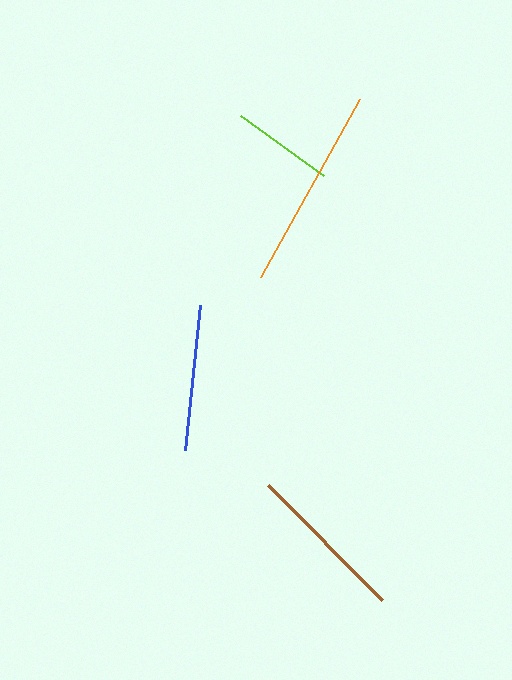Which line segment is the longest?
The orange line is the longest at approximately 203 pixels.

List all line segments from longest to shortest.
From longest to shortest: orange, brown, blue, lime.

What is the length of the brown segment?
The brown segment is approximately 162 pixels long.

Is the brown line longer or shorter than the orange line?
The orange line is longer than the brown line.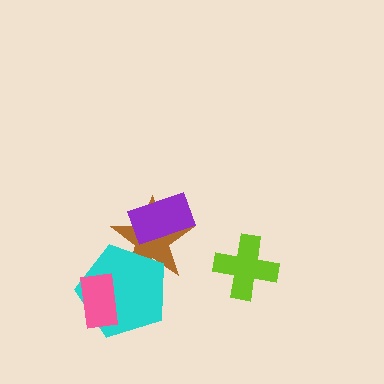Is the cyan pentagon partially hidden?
Yes, it is partially covered by another shape.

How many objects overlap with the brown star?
2 objects overlap with the brown star.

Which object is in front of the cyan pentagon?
The pink rectangle is in front of the cyan pentagon.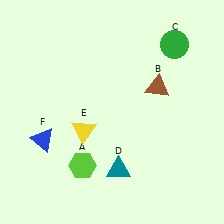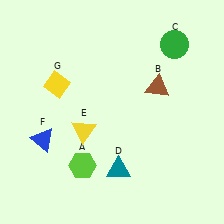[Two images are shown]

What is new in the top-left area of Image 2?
A yellow diamond (G) was added in the top-left area of Image 2.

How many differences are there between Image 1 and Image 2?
There is 1 difference between the two images.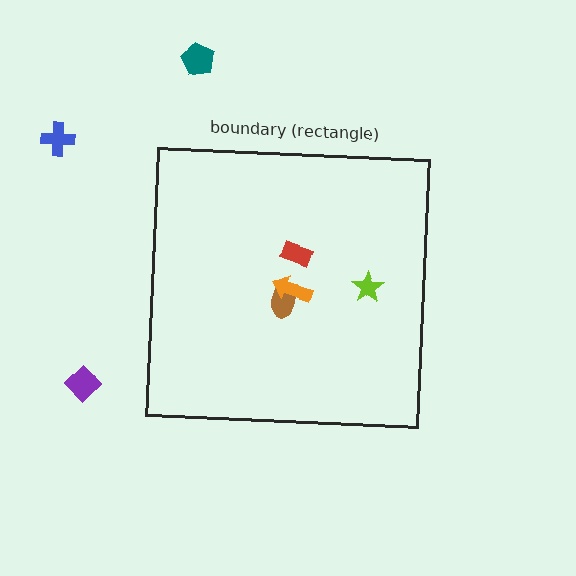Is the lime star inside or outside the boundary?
Inside.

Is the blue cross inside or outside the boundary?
Outside.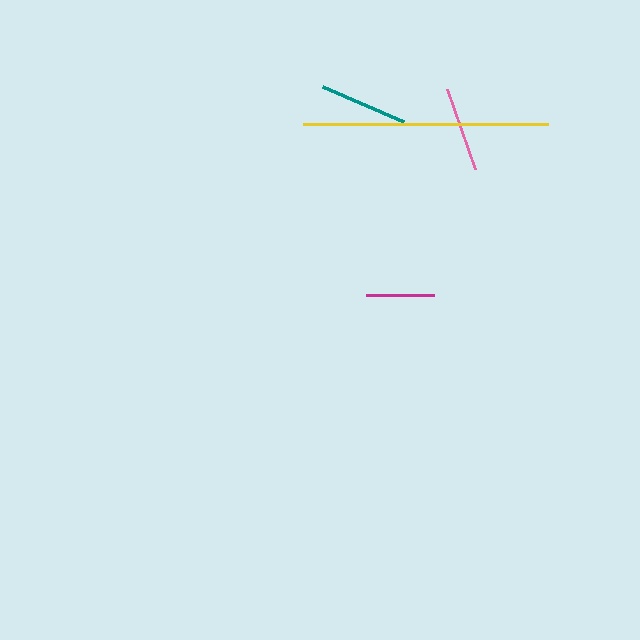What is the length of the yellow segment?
The yellow segment is approximately 245 pixels long.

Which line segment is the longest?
The yellow line is the longest at approximately 245 pixels.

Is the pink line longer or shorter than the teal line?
The teal line is longer than the pink line.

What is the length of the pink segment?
The pink segment is approximately 85 pixels long.